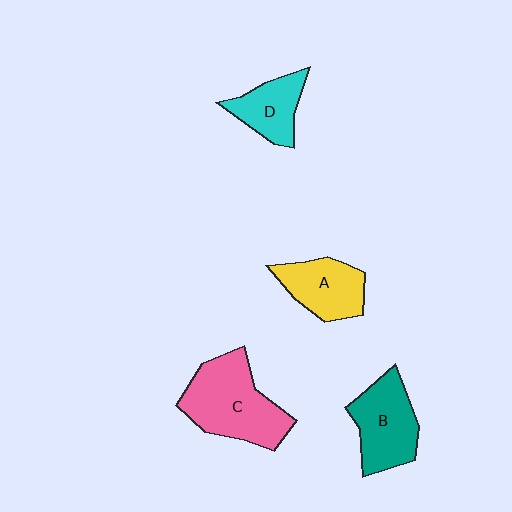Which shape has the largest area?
Shape C (pink).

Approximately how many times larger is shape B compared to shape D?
Approximately 1.4 times.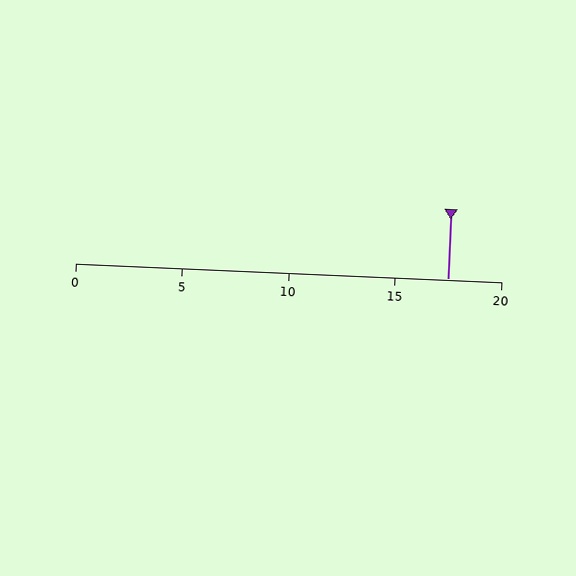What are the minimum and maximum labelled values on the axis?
The axis runs from 0 to 20.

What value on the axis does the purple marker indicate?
The marker indicates approximately 17.5.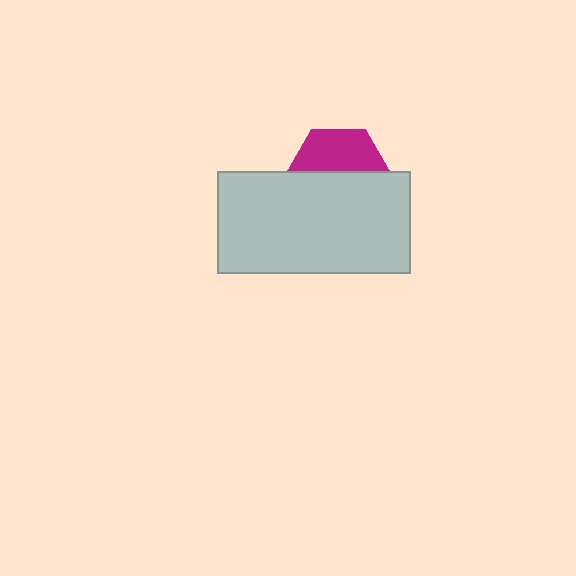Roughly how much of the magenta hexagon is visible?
A small part of it is visible (roughly 43%).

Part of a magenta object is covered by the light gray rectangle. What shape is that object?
It is a hexagon.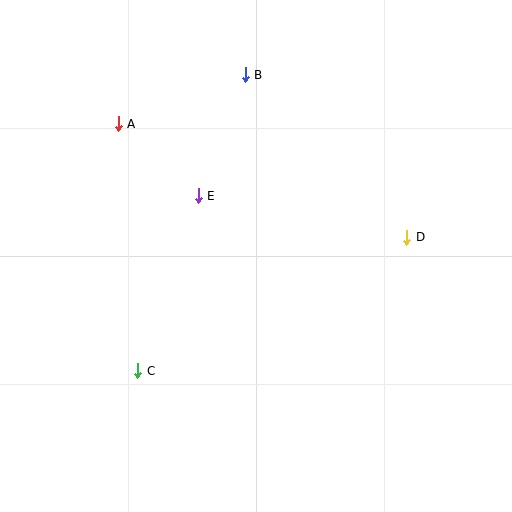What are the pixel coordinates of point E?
Point E is at (198, 196).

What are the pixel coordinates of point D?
Point D is at (407, 237).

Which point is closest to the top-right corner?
Point D is closest to the top-right corner.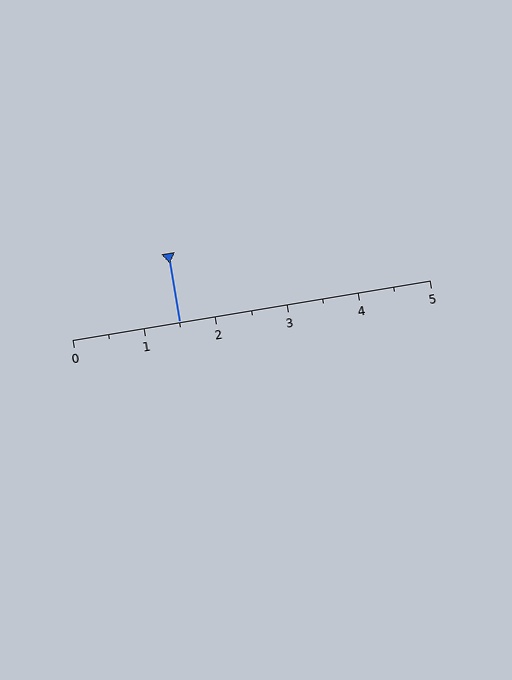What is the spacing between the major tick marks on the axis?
The major ticks are spaced 1 apart.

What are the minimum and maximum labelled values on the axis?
The axis runs from 0 to 5.